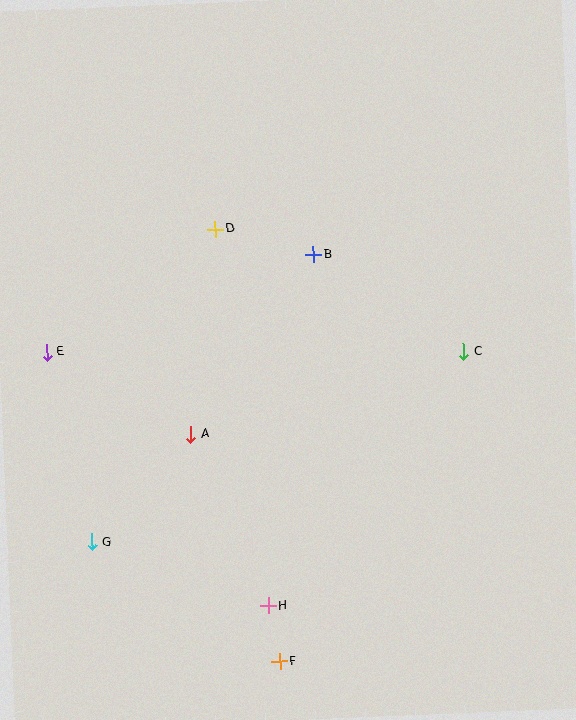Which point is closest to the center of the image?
Point B at (313, 255) is closest to the center.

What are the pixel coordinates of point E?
Point E is at (47, 352).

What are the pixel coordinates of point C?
Point C is at (464, 352).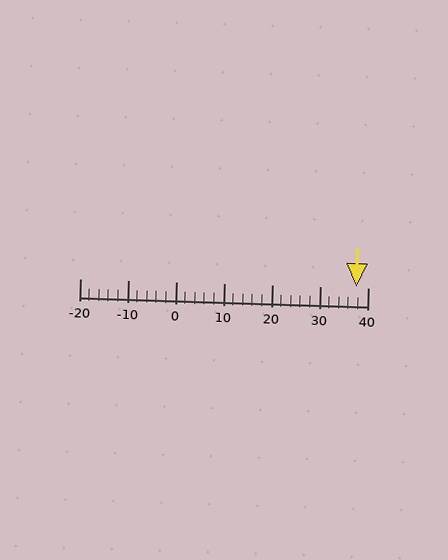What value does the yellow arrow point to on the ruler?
The yellow arrow points to approximately 38.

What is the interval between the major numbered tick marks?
The major tick marks are spaced 10 units apart.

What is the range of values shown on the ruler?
The ruler shows values from -20 to 40.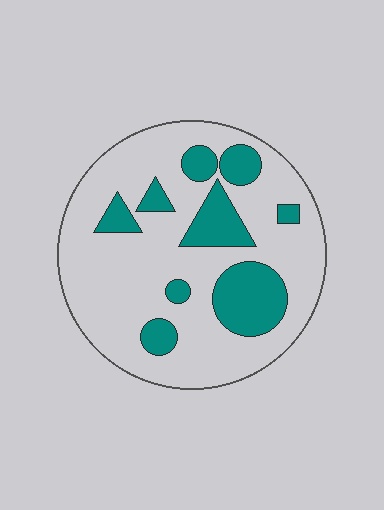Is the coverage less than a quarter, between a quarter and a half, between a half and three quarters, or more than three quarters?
Less than a quarter.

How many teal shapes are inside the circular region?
9.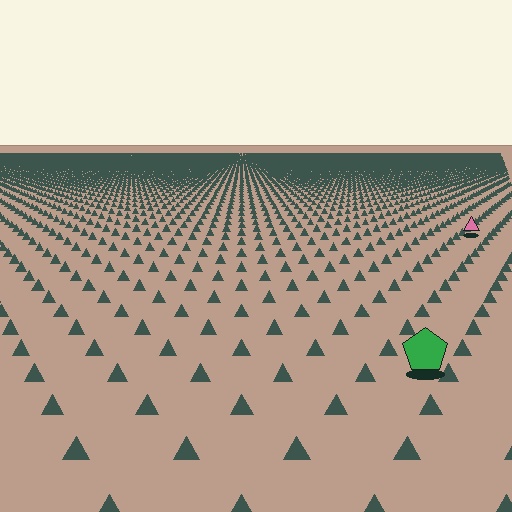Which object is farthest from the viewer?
The pink triangle is farthest from the viewer. It appears smaller and the ground texture around it is denser.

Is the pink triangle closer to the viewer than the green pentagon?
No. The green pentagon is closer — you can tell from the texture gradient: the ground texture is coarser near it.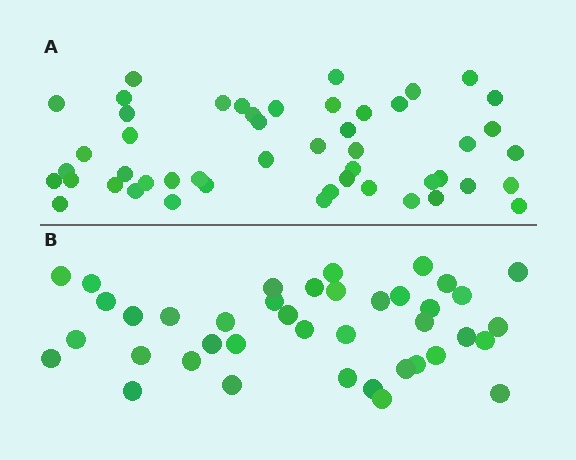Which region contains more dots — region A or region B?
Region A (the top region) has more dots.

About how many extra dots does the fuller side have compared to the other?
Region A has roughly 8 or so more dots than region B.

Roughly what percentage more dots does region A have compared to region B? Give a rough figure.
About 20% more.